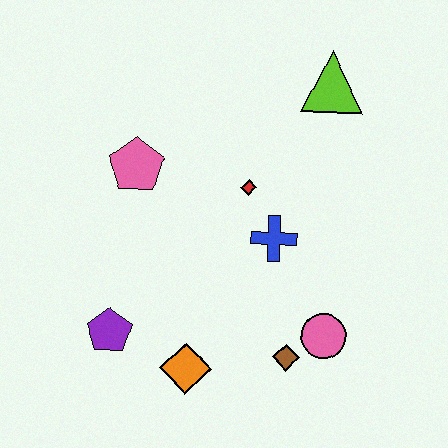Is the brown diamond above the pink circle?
No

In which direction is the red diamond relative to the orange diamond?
The red diamond is above the orange diamond.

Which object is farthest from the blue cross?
The purple pentagon is farthest from the blue cross.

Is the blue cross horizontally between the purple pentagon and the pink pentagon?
No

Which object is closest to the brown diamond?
The pink circle is closest to the brown diamond.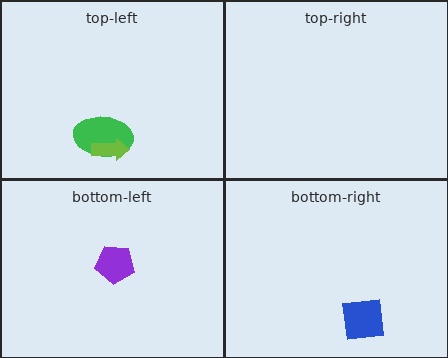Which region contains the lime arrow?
The top-left region.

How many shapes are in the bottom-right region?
1.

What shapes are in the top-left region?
The green ellipse, the lime arrow.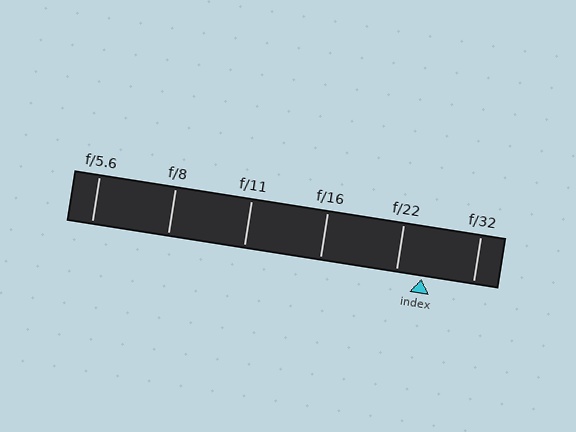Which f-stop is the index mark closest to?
The index mark is closest to f/22.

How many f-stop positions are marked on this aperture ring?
There are 6 f-stop positions marked.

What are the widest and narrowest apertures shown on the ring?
The widest aperture shown is f/5.6 and the narrowest is f/32.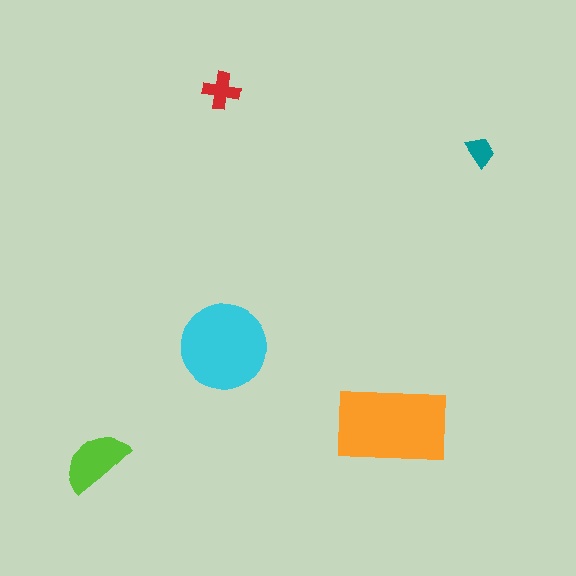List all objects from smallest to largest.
The teal trapezoid, the red cross, the lime semicircle, the cyan circle, the orange rectangle.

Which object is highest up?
The red cross is topmost.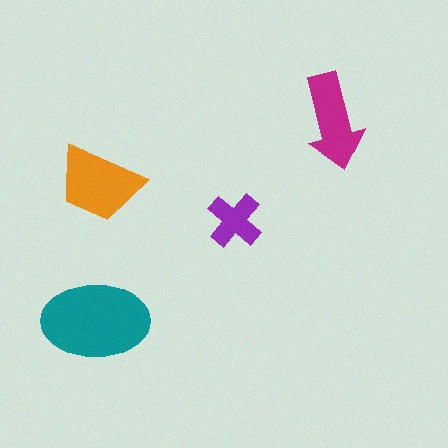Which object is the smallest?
The purple cross.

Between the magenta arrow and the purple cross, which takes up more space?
The magenta arrow.